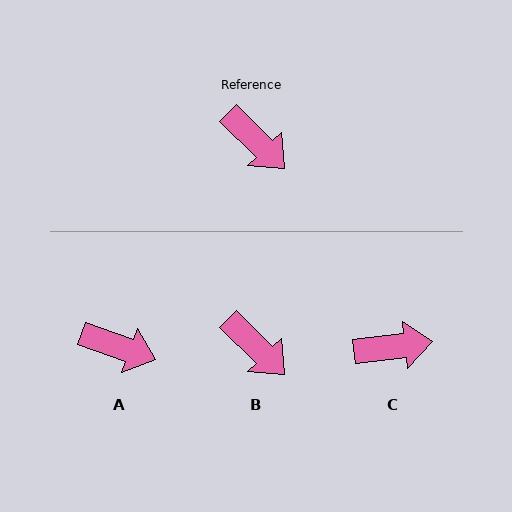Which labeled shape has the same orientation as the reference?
B.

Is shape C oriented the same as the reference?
No, it is off by about 52 degrees.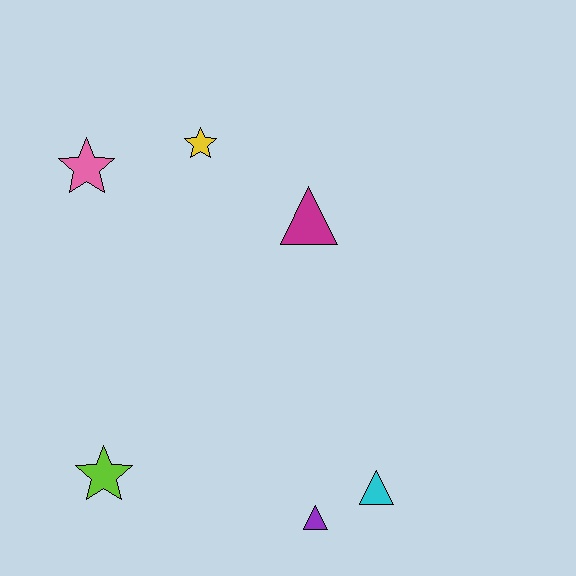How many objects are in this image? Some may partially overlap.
There are 6 objects.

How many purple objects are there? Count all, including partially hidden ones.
There is 1 purple object.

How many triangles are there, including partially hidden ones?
There are 3 triangles.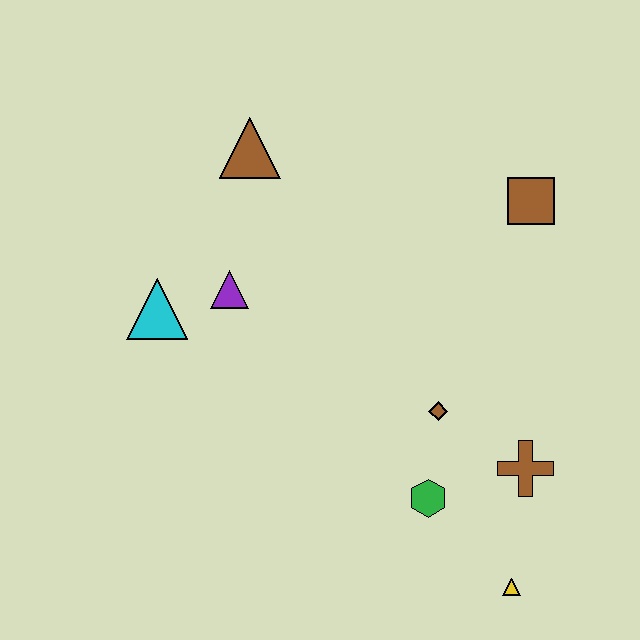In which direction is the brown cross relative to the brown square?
The brown cross is below the brown square.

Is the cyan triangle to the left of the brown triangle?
Yes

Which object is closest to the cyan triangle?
The purple triangle is closest to the cyan triangle.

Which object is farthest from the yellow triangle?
The brown triangle is farthest from the yellow triangle.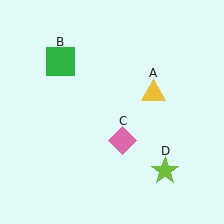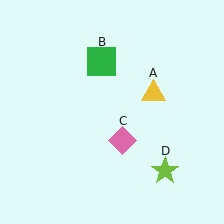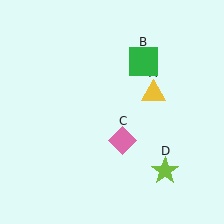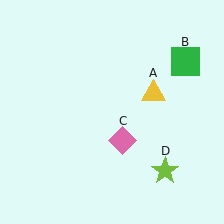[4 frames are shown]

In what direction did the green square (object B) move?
The green square (object B) moved right.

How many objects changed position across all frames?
1 object changed position: green square (object B).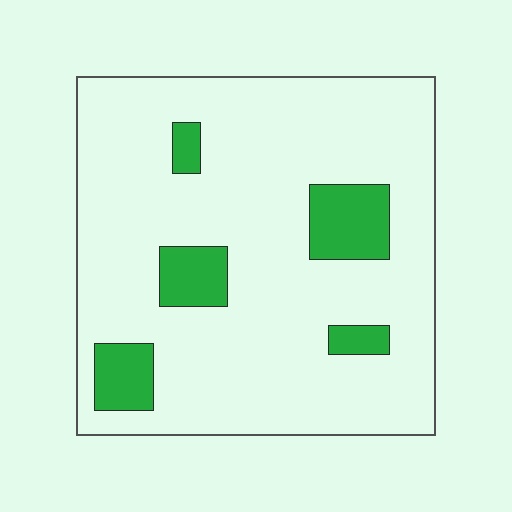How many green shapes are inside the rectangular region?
5.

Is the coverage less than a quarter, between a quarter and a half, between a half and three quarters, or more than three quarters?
Less than a quarter.